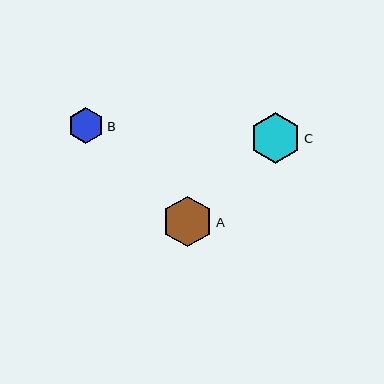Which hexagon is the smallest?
Hexagon B is the smallest with a size of approximately 36 pixels.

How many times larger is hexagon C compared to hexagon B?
Hexagon C is approximately 1.4 times the size of hexagon B.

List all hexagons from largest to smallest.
From largest to smallest: C, A, B.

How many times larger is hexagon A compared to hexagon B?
Hexagon A is approximately 1.4 times the size of hexagon B.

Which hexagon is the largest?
Hexagon C is the largest with a size of approximately 51 pixels.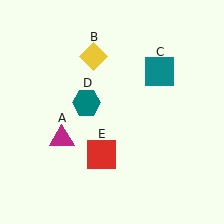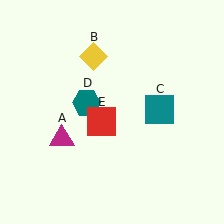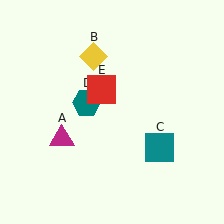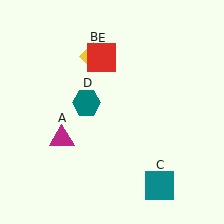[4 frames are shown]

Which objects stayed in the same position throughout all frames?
Magenta triangle (object A) and yellow diamond (object B) and teal hexagon (object D) remained stationary.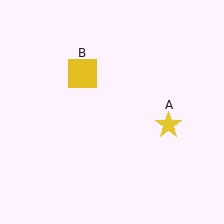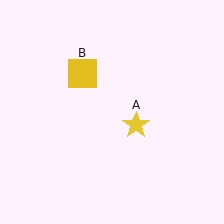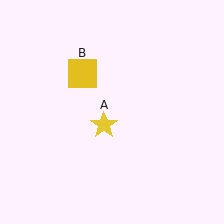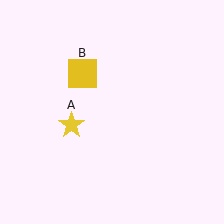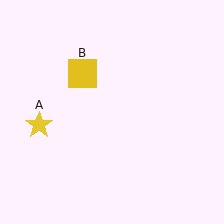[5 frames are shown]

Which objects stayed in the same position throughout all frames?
Yellow square (object B) remained stationary.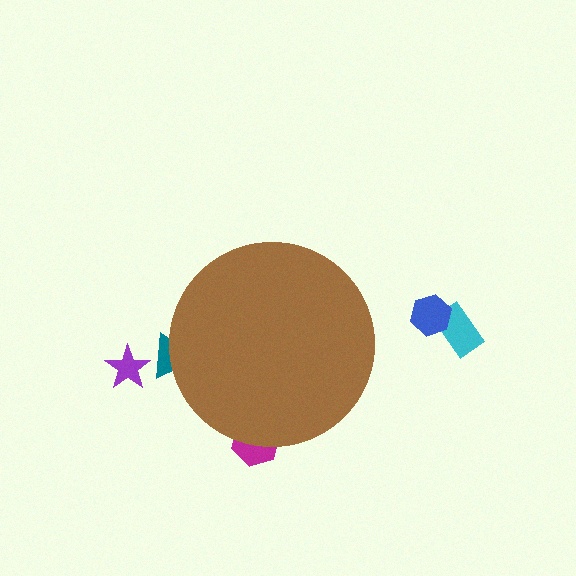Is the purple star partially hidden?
No, the purple star is fully visible.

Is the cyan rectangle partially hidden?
No, the cyan rectangle is fully visible.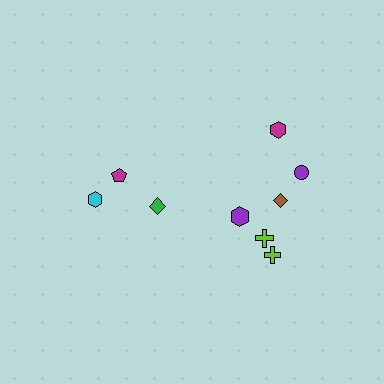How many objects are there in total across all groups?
There are 9 objects.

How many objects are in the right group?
There are 6 objects.